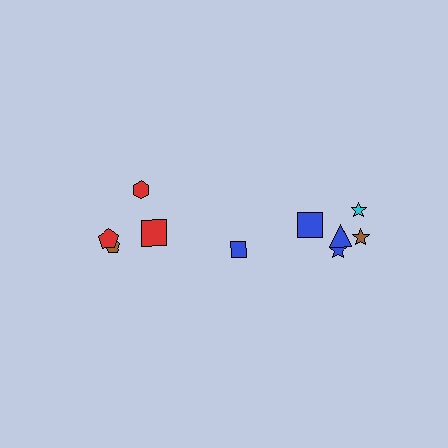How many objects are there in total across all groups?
There are 10 objects.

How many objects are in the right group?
There are 6 objects.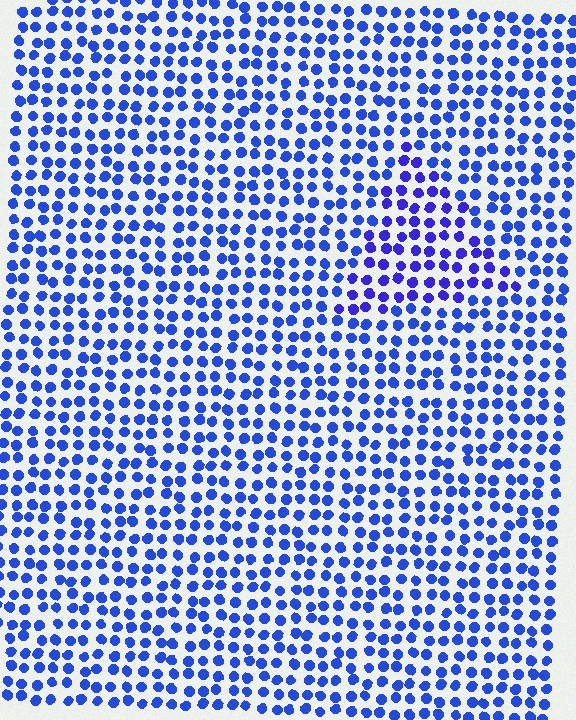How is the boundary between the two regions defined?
The boundary is defined purely by a slight shift in hue (about 19 degrees). Spacing, size, and orientation are identical on both sides.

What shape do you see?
I see a triangle.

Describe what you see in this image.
The image is filled with small blue elements in a uniform arrangement. A triangle-shaped region is visible where the elements are tinted to a slightly different hue, forming a subtle color boundary.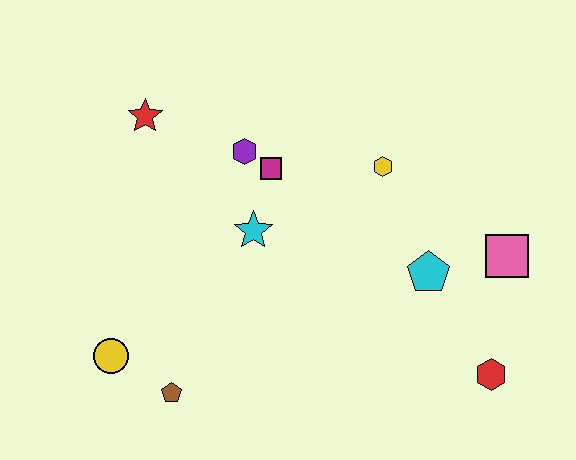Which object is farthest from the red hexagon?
The red star is farthest from the red hexagon.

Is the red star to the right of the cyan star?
No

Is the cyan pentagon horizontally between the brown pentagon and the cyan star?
No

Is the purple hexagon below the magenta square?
No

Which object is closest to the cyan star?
The magenta square is closest to the cyan star.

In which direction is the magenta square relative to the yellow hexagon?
The magenta square is to the left of the yellow hexagon.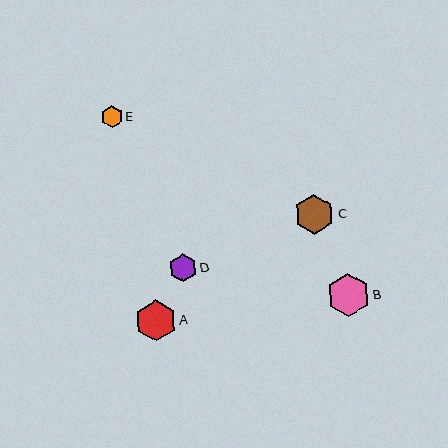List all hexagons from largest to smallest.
From largest to smallest: B, A, C, D, E.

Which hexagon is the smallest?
Hexagon E is the smallest with a size of approximately 22 pixels.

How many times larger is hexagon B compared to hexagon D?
Hexagon B is approximately 1.5 times the size of hexagon D.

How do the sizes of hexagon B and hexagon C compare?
Hexagon B and hexagon C are approximately the same size.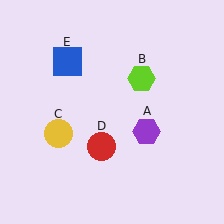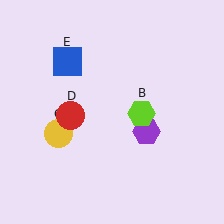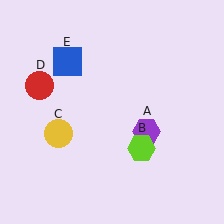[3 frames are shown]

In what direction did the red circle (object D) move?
The red circle (object D) moved up and to the left.